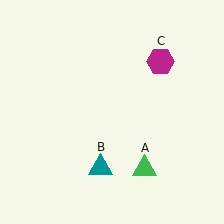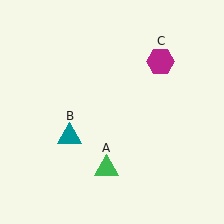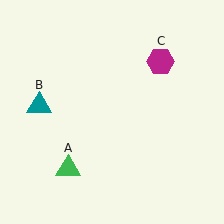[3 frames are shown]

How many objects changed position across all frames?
2 objects changed position: green triangle (object A), teal triangle (object B).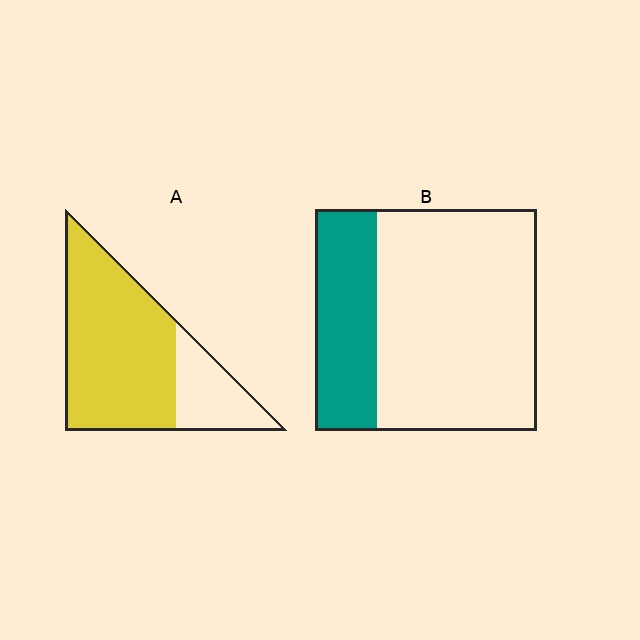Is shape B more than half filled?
No.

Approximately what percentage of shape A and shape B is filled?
A is approximately 75% and B is approximately 30%.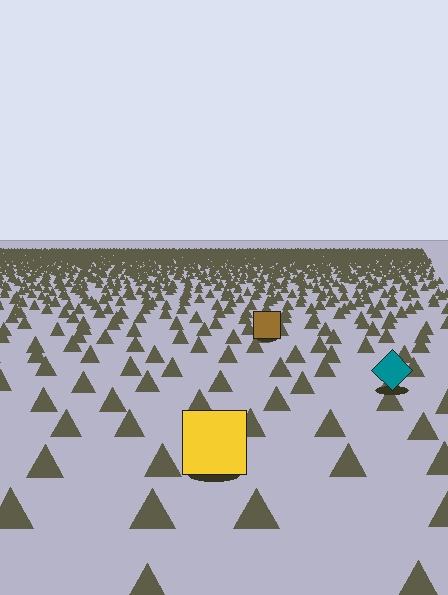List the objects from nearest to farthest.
From nearest to farthest: the yellow square, the teal diamond, the brown square.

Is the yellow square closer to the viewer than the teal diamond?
Yes. The yellow square is closer — you can tell from the texture gradient: the ground texture is coarser near it.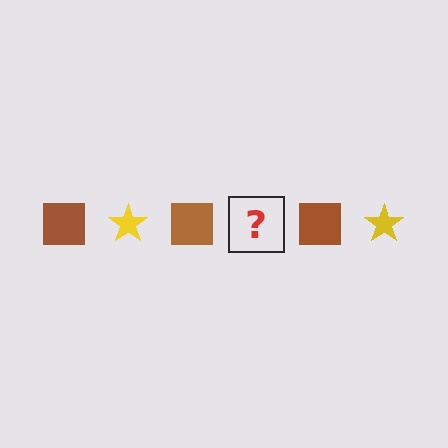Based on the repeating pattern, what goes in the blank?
The blank should be a yellow star.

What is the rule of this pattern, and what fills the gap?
The rule is that the pattern alternates between brown square and yellow star. The gap should be filled with a yellow star.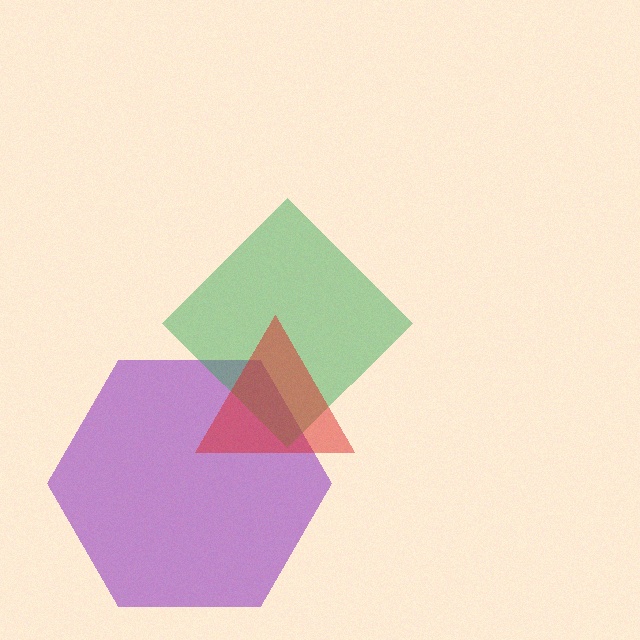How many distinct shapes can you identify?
There are 3 distinct shapes: a purple hexagon, a green diamond, a red triangle.